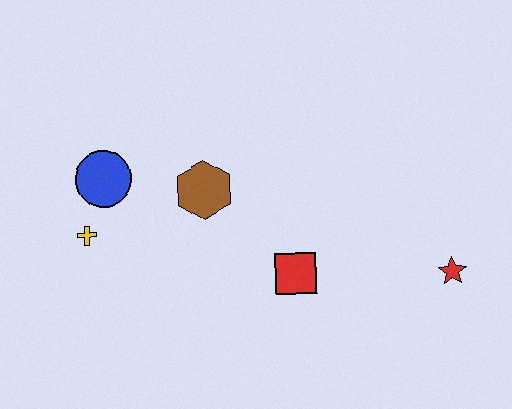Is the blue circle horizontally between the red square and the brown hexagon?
No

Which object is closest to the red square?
The brown hexagon is closest to the red square.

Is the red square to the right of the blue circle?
Yes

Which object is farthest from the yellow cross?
The red star is farthest from the yellow cross.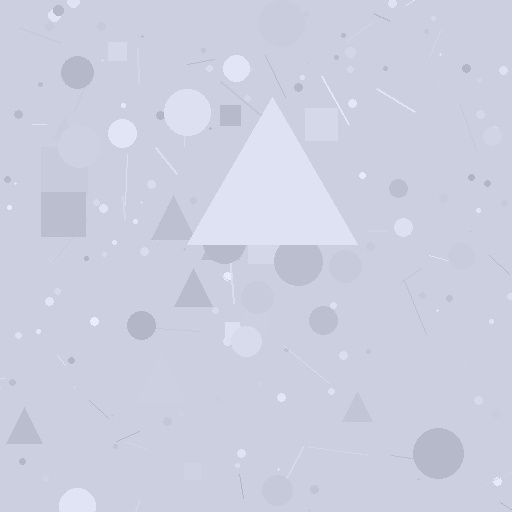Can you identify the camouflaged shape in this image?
The camouflaged shape is a triangle.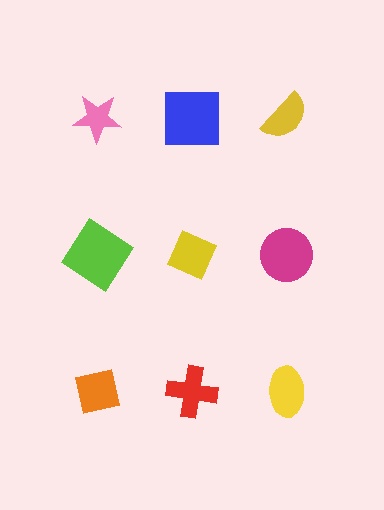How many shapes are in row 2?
3 shapes.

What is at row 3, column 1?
An orange square.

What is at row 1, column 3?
A yellow semicircle.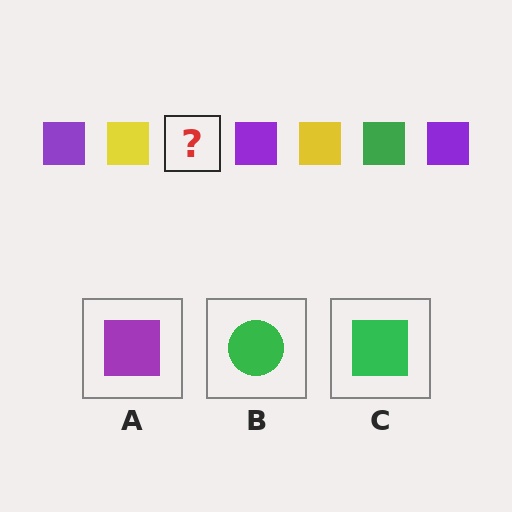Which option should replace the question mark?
Option C.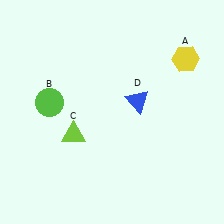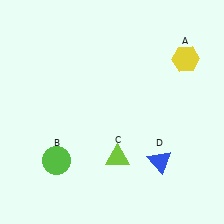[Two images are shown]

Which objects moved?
The objects that moved are: the lime circle (B), the lime triangle (C), the blue triangle (D).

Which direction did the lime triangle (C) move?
The lime triangle (C) moved right.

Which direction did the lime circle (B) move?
The lime circle (B) moved down.